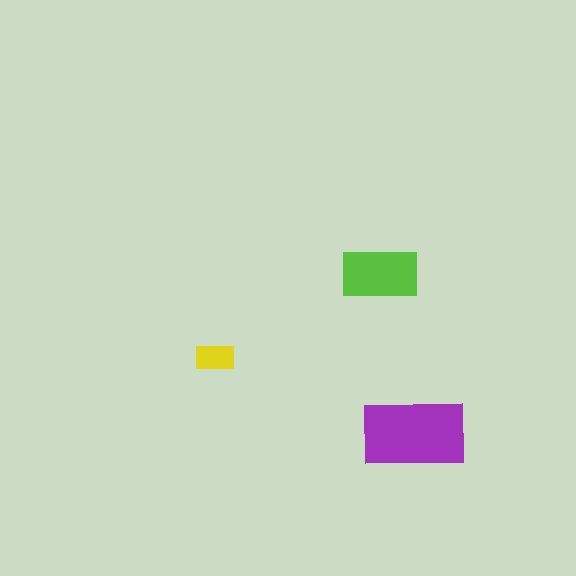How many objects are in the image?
There are 3 objects in the image.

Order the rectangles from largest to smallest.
the purple one, the lime one, the yellow one.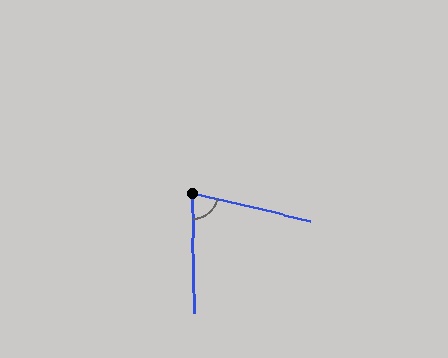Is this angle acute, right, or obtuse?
It is acute.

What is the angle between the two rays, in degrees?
Approximately 76 degrees.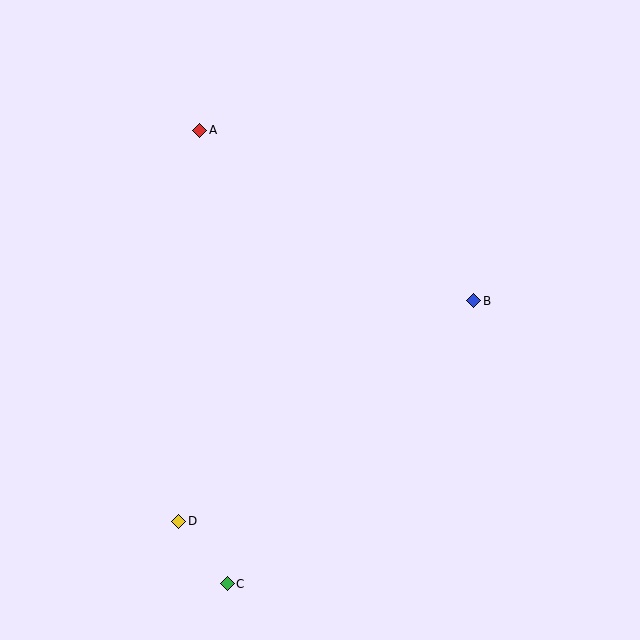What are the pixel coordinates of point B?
Point B is at (474, 301).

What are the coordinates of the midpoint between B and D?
The midpoint between B and D is at (326, 411).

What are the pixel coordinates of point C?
Point C is at (227, 584).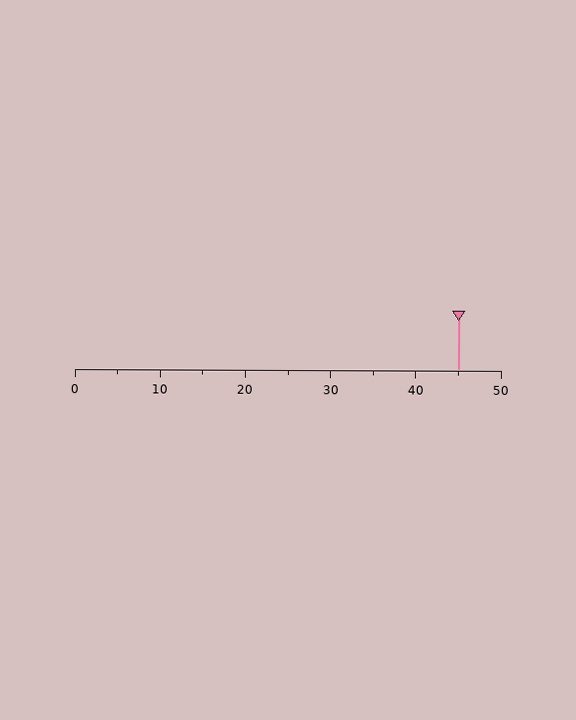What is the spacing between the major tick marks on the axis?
The major ticks are spaced 10 apart.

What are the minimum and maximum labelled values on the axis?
The axis runs from 0 to 50.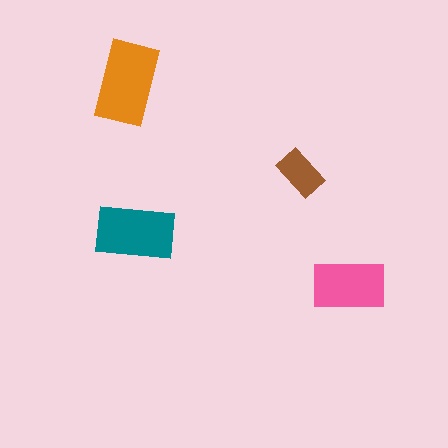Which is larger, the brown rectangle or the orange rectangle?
The orange one.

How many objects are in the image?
There are 4 objects in the image.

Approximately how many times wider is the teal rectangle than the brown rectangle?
About 1.5 times wider.